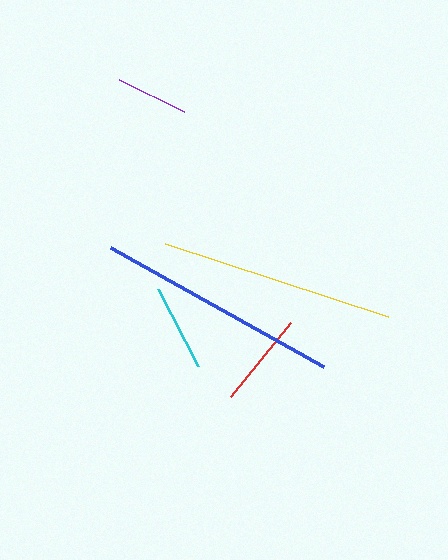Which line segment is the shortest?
The purple line is the shortest at approximately 73 pixels.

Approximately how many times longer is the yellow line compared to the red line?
The yellow line is approximately 2.5 times the length of the red line.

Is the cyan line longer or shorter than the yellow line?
The yellow line is longer than the cyan line.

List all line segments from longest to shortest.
From longest to shortest: blue, yellow, red, cyan, purple.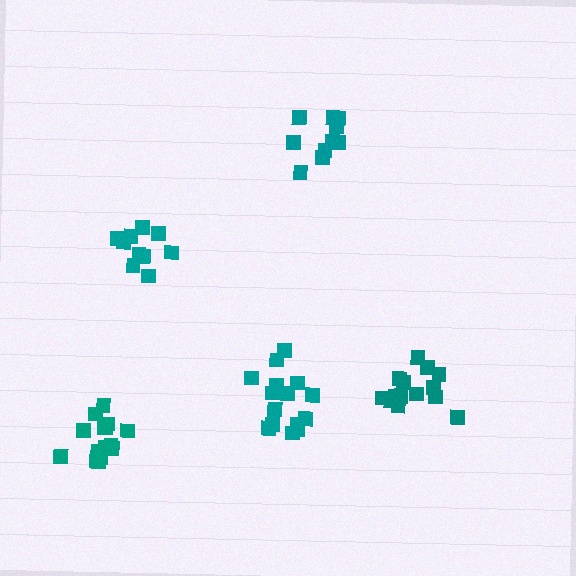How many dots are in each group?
Group 1: 10 dots, Group 2: 10 dots, Group 3: 14 dots, Group 4: 15 dots, Group 5: 15 dots (64 total).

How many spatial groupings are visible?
There are 5 spatial groupings.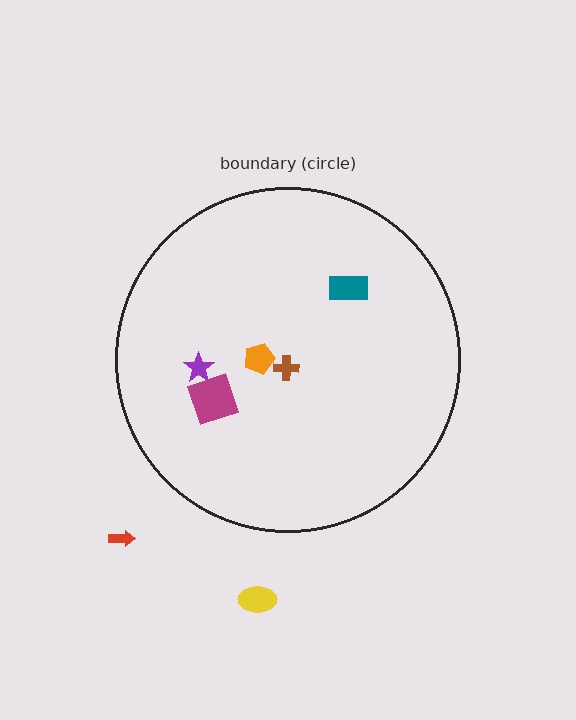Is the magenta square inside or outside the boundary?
Inside.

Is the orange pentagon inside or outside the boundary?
Inside.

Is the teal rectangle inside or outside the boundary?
Inside.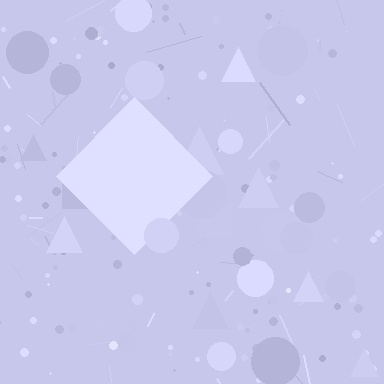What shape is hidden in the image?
A diamond is hidden in the image.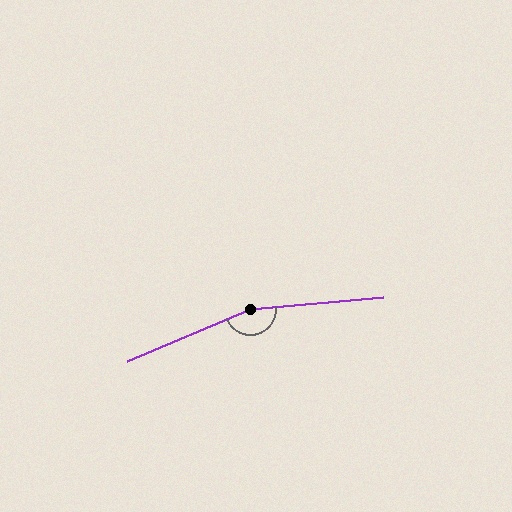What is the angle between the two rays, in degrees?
Approximately 162 degrees.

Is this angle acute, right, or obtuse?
It is obtuse.